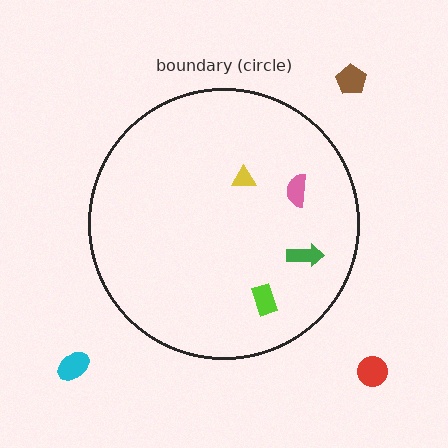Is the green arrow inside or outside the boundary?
Inside.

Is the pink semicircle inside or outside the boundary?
Inside.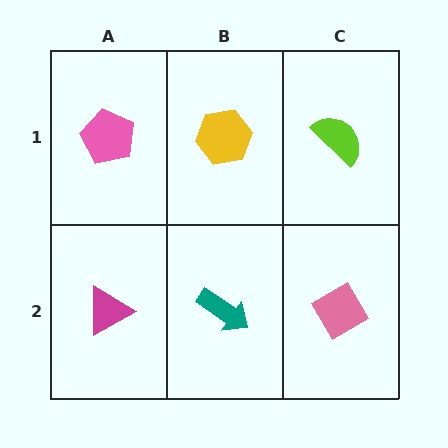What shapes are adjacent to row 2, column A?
A pink pentagon (row 1, column A), a teal arrow (row 2, column B).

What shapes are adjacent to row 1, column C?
A pink diamond (row 2, column C), a yellow hexagon (row 1, column B).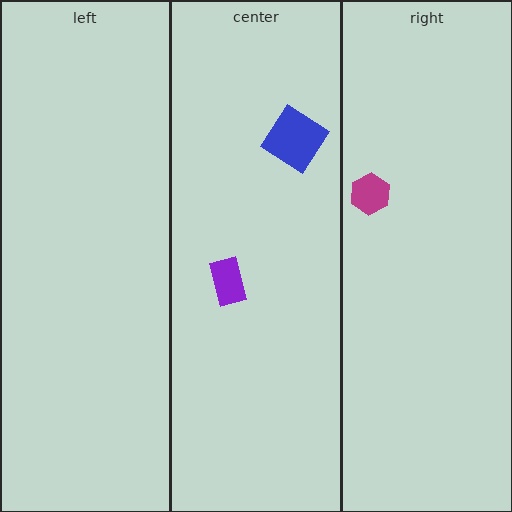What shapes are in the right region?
The magenta hexagon.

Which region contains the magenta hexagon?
The right region.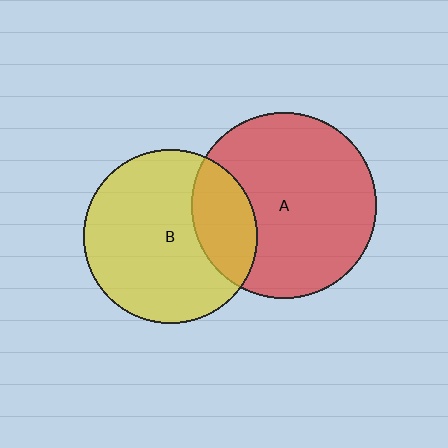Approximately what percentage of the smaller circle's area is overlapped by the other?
Approximately 25%.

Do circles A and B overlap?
Yes.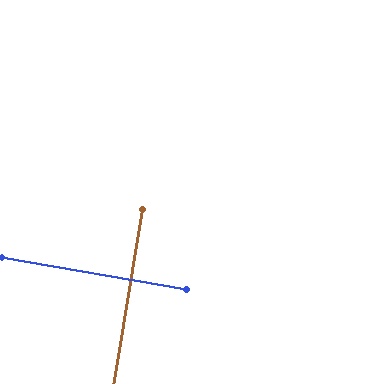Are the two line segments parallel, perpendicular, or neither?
Perpendicular — they meet at approximately 90°.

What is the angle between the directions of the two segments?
Approximately 90 degrees.